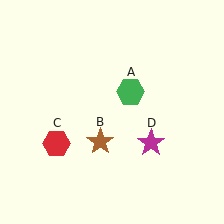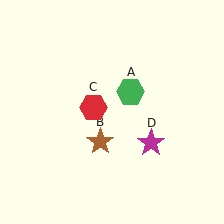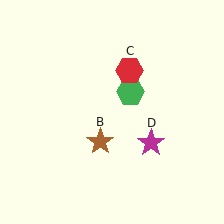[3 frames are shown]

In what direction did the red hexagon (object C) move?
The red hexagon (object C) moved up and to the right.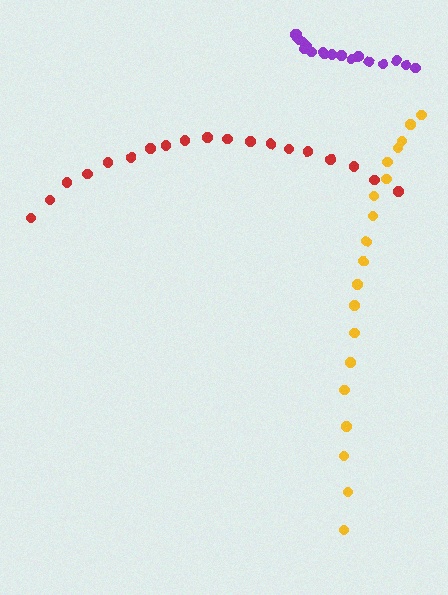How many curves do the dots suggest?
There are 3 distinct paths.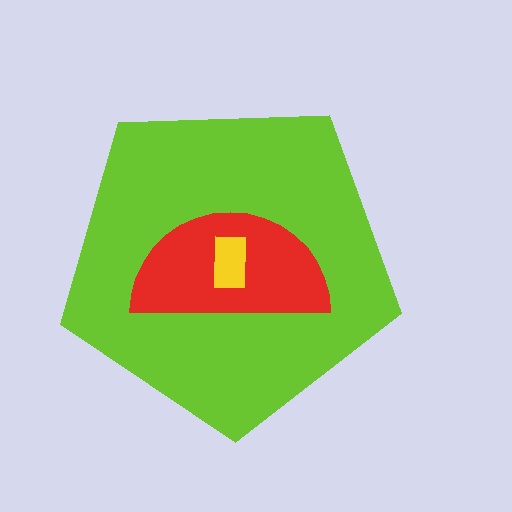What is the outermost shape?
The lime pentagon.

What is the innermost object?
The yellow rectangle.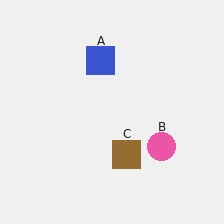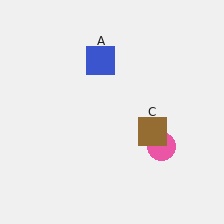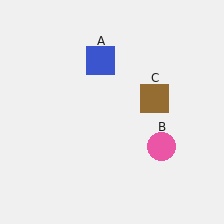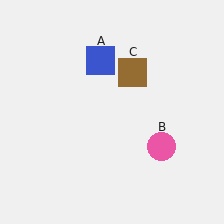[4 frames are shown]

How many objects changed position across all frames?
1 object changed position: brown square (object C).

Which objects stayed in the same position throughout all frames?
Blue square (object A) and pink circle (object B) remained stationary.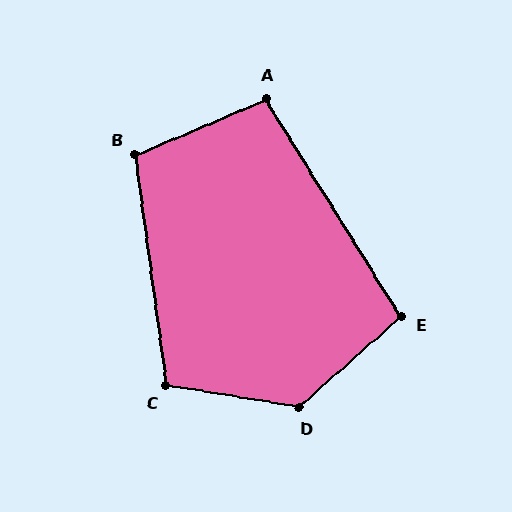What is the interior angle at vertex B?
Approximately 106 degrees (obtuse).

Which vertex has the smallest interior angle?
A, at approximately 98 degrees.